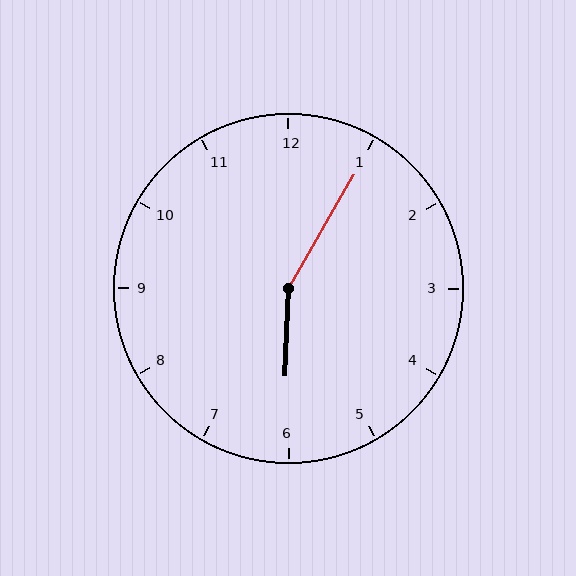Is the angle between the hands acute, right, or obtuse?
It is obtuse.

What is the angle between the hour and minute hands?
Approximately 152 degrees.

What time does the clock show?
6:05.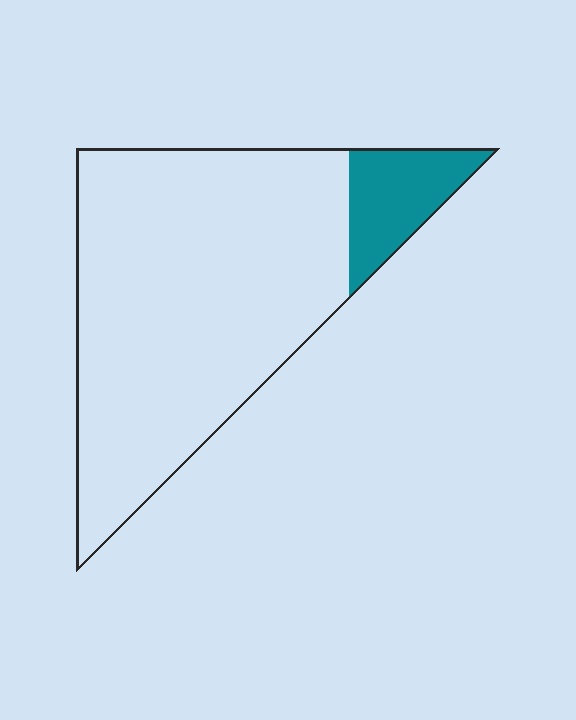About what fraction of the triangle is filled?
About one eighth (1/8).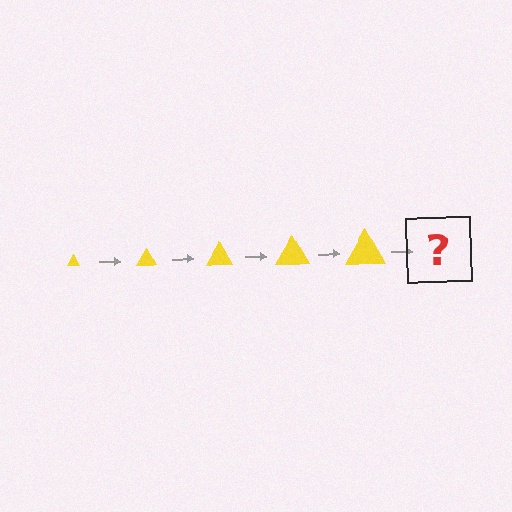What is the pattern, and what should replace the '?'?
The pattern is that the triangle gets progressively larger each step. The '?' should be a yellow triangle, larger than the previous one.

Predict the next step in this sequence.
The next step is a yellow triangle, larger than the previous one.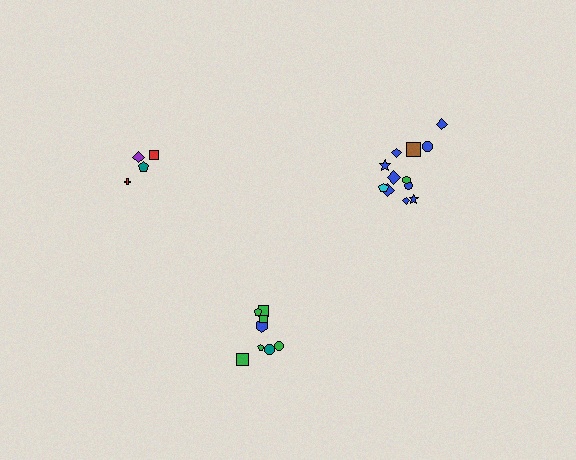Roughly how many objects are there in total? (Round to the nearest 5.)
Roughly 25 objects in total.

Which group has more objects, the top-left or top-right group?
The top-right group.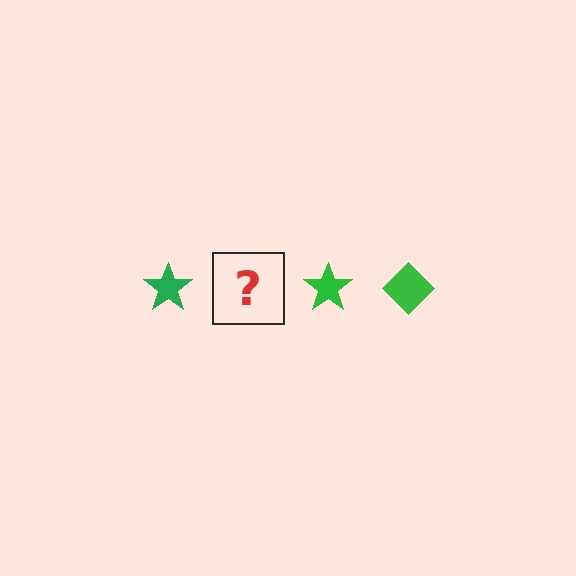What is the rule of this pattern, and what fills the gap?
The rule is that the pattern cycles through star, diamond shapes in green. The gap should be filled with a green diamond.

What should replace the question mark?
The question mark should be replaced with a green diamond.